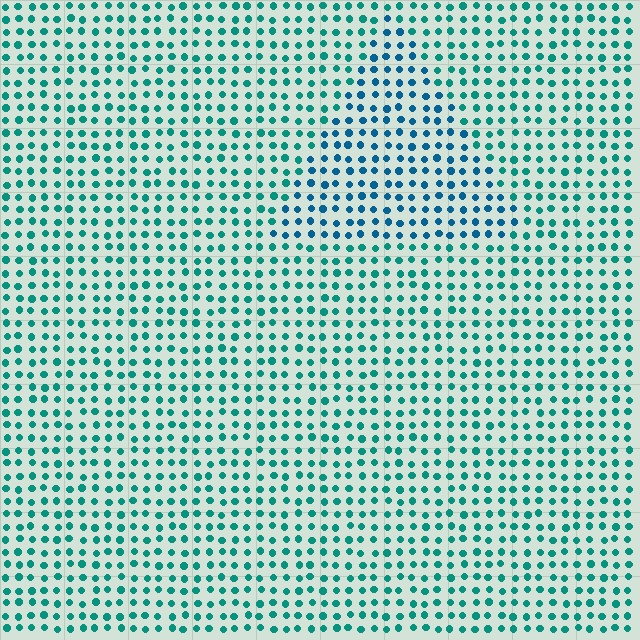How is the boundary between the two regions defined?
The boundary is defined purely by a slight shift in hue (about 30 degrees). Spacing, size, and orientation are identical on both sides.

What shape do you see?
I see a triangle.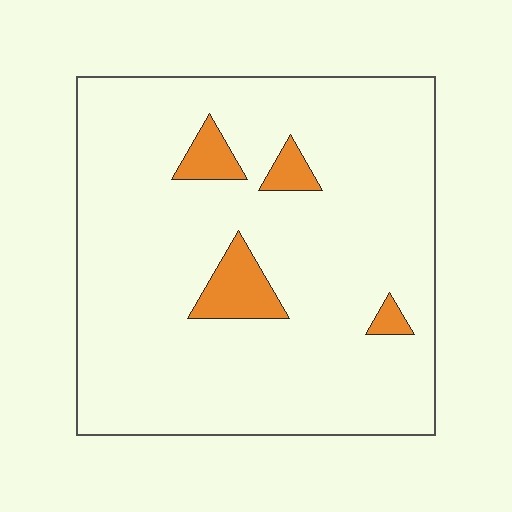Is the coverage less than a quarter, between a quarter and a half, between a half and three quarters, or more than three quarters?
Less than a quarter.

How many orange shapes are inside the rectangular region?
4.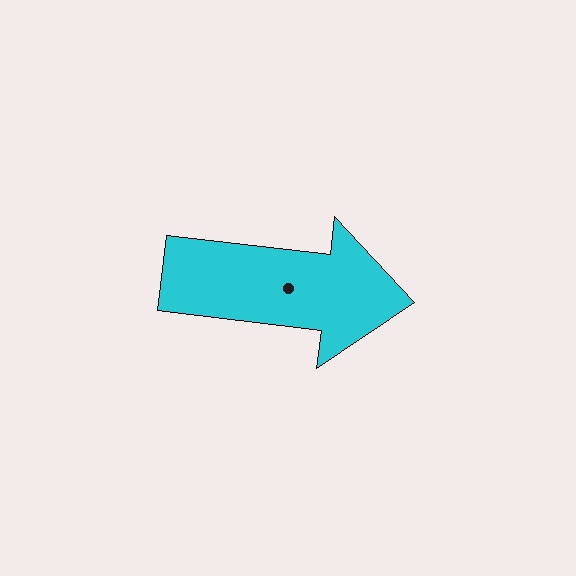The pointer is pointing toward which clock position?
Roughly 3 o'clock.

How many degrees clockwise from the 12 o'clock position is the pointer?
Approximately 97 degrees.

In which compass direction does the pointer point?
East.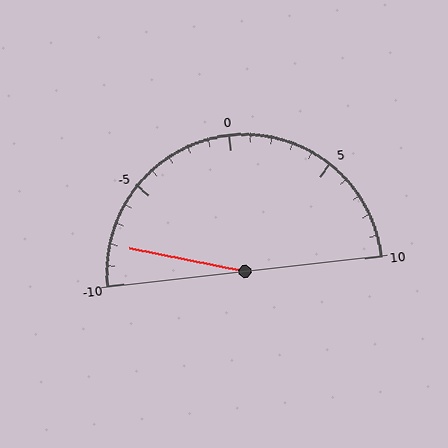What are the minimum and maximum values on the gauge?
The gauge ranges from -10 to 10.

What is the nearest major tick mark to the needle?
The nearest major tick mark is -10.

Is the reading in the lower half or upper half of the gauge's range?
The reading is in the lower half of the range (-10 to 10).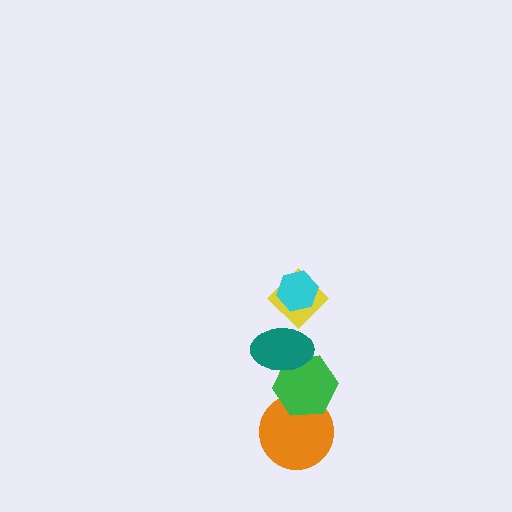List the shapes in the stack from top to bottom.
From top to bottom: the cyan hexagon, the yellow diamond, the teal ellipse, the green hexagon, the orange circle.